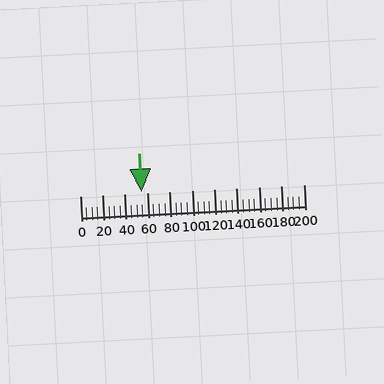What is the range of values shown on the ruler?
The ruler shows values from 0 to 200.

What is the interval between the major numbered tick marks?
The major tick marks are spaced 20 units apart.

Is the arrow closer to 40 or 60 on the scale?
The arrow is closer to 60.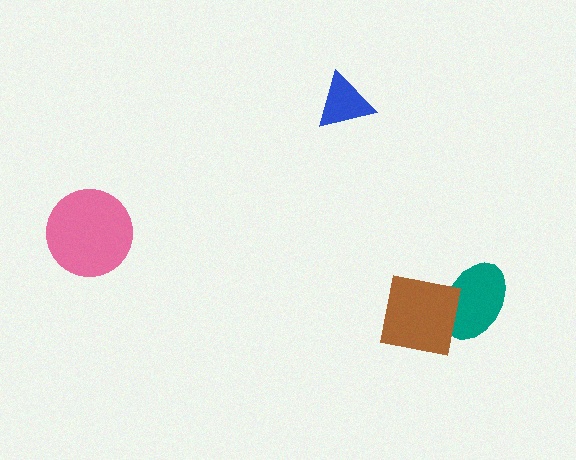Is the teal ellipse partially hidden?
Yes, it is partially covered by another shape.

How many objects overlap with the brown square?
1 object overlaps with the brown square.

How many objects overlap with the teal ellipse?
1 object overlaps with the teal ellipse.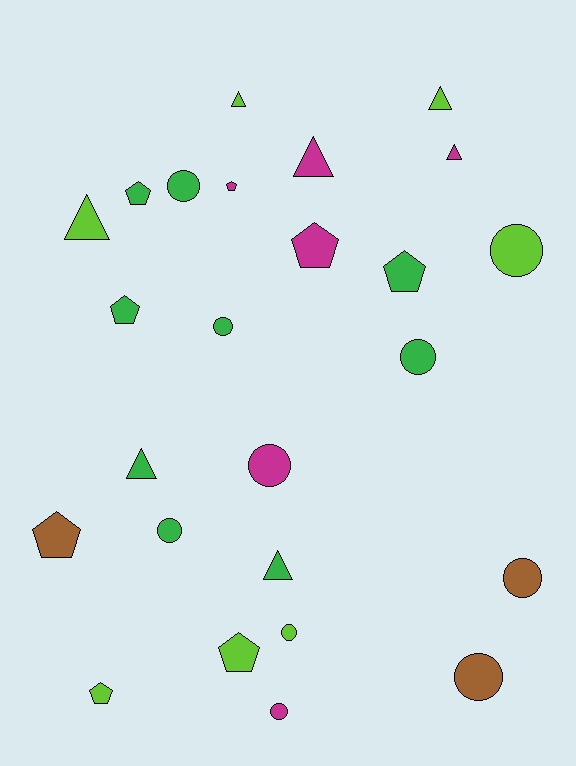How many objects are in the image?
There are 25 objects.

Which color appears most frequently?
Green, with 9 objects.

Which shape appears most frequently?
Circle, with 10 objects.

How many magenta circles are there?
There are 2 magenta circles.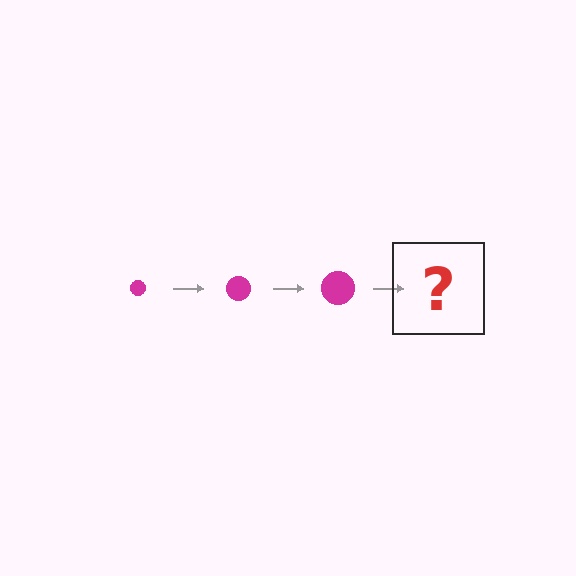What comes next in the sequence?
The next element should be a magenta circle, larger than the previous one.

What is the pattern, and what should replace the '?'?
The pattern is that the circle gets progressively larger each step. The '?' should be a magenta circle, larger than the previous one.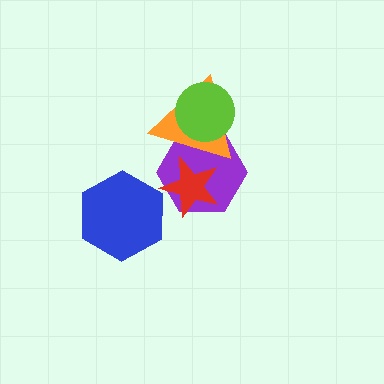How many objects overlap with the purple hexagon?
3 objects overlap with the purple hexagon.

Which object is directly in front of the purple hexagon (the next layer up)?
The orange triangle is directly in front of the purple hexagon.